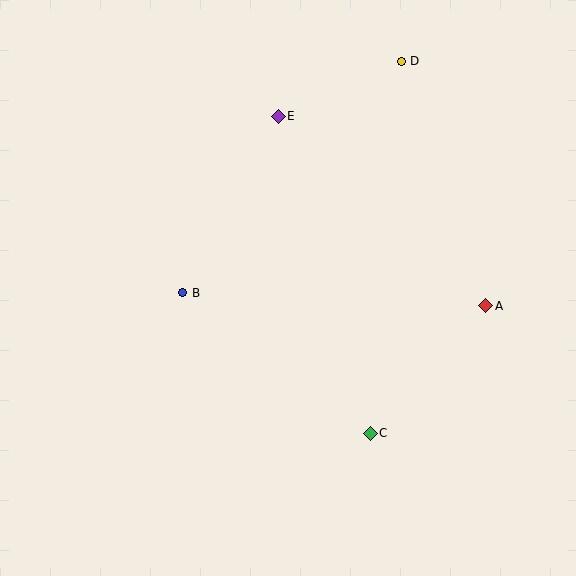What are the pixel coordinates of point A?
Point A is at (486, 306).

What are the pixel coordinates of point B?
Point B is at (183, 293).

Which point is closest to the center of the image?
Point B at (183, 293) is closest to the center.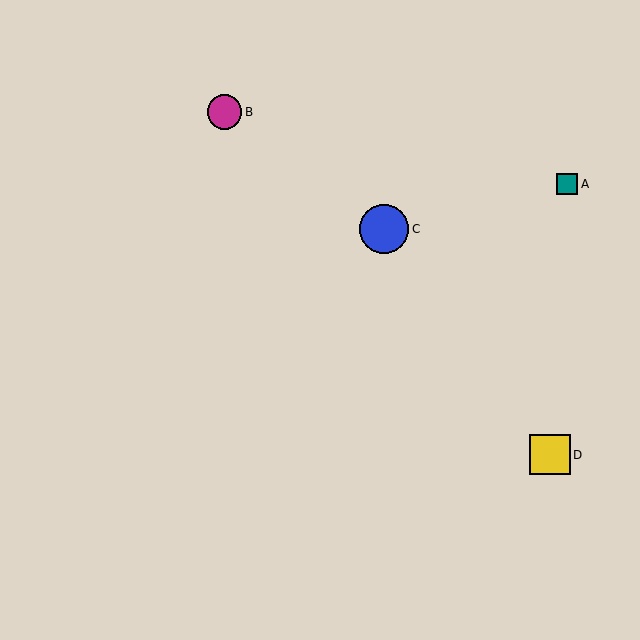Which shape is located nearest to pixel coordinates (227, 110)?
The magenta circle (labeled B) at (225, 112) is nearest to that location.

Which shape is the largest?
The blue circle (labeled C) is the largest.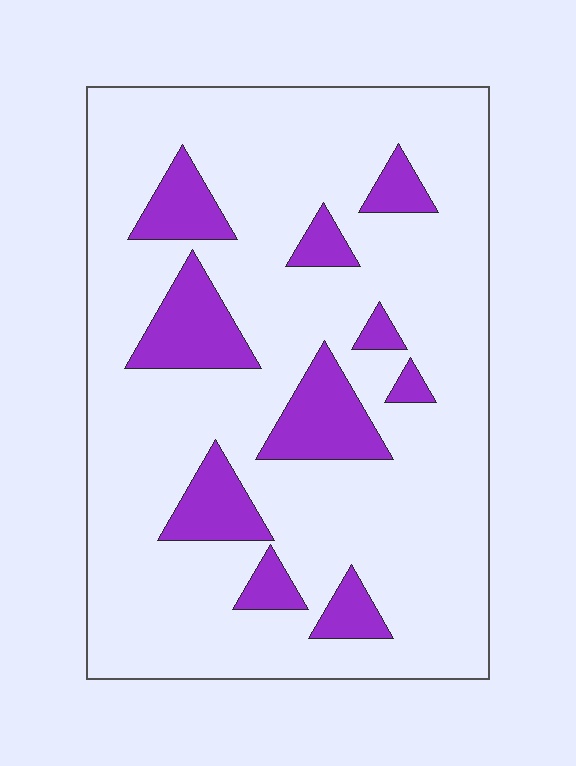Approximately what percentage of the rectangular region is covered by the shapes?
Approximately 20%.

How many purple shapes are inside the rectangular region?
10.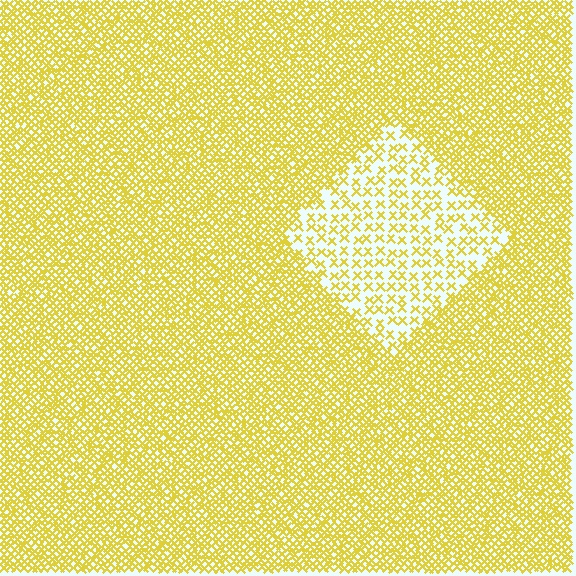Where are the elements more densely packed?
The elements are more densely packed outside the diamond boundary.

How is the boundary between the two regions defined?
The boundary is defined by a change in element density (approximately 2.8x ratio). All elements are the same color, size, and shape.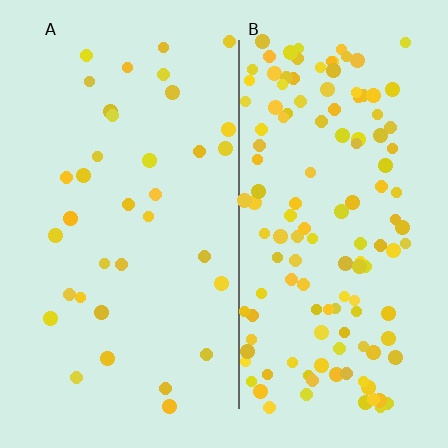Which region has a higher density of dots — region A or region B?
B (the right).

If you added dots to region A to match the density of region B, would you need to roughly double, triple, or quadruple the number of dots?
Approximately quadruple.